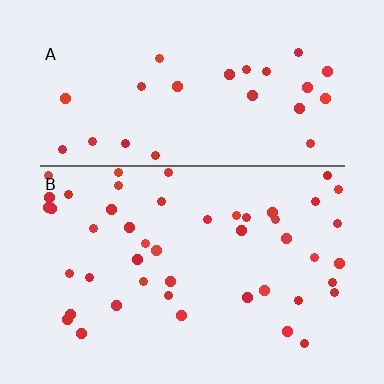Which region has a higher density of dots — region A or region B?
B (the bottom).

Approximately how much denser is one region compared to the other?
Approximately 1.7× — region B over region A.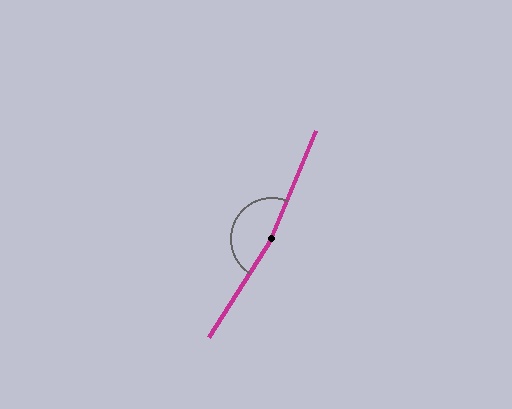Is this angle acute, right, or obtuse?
It is obtuse.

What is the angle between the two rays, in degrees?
Approximately 169 degrees.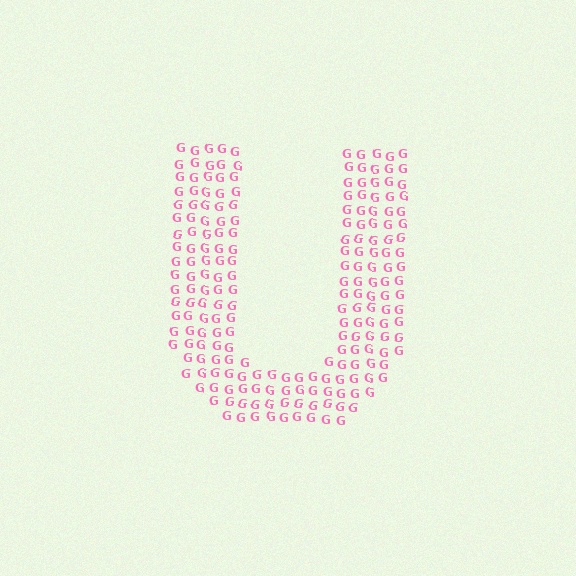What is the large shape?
The large shape is the letter U.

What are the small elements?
The small elements are letter G's.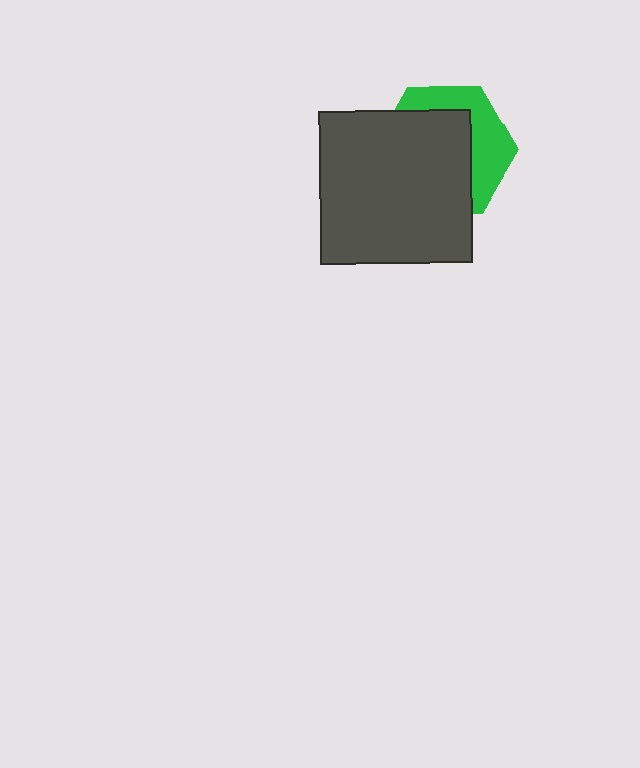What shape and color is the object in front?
The object in front is a dark gray square.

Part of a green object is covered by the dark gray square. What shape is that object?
It is a hexagon.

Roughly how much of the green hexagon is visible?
A small part of it is visible (roughly 37%).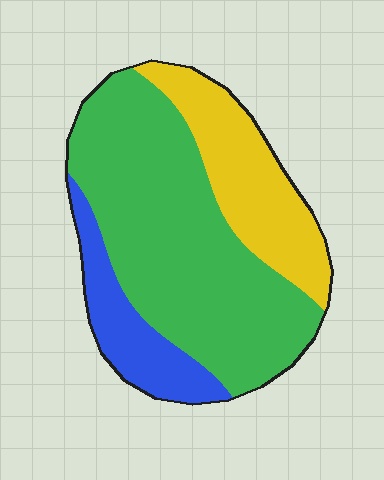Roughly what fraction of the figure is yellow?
Yellow covers 25% of the figure.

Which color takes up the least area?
Blue, at roughly 15%.